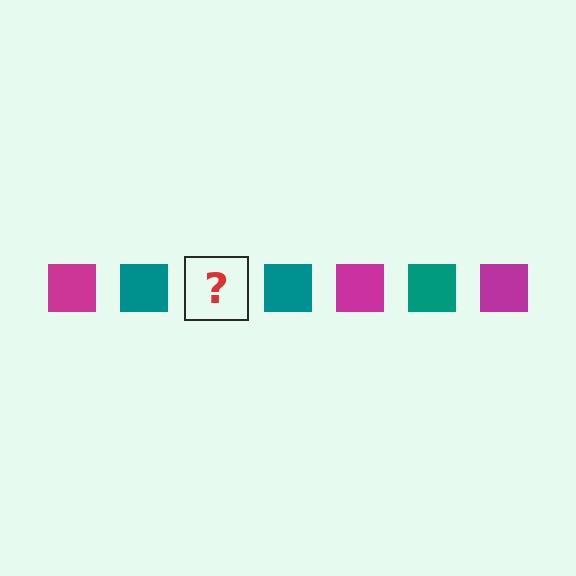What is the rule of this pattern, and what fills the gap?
The rule is that the pattern cycles through magenta, teal squares. The gap should be filled with a magenta square.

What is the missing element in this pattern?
The missing element is a magenta square.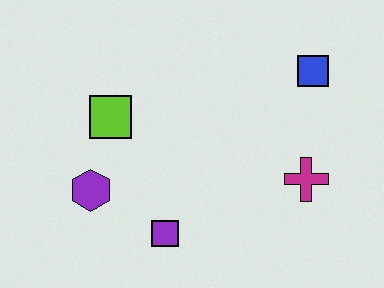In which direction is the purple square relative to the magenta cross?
The purple square is to the left of the magenta cross.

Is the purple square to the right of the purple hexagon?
Yes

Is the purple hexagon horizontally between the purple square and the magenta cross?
No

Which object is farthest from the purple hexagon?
The blue square is farthest from the purple hexagon.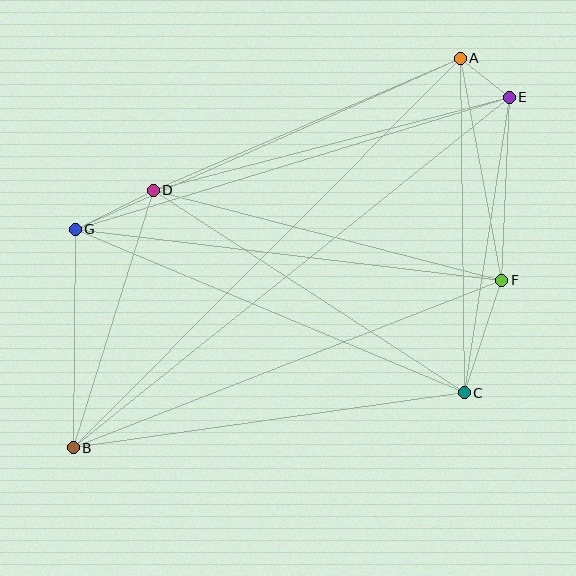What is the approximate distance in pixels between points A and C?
The distance between A and C is approximately 335 pixels.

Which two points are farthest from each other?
Points B and E are farthest from each other.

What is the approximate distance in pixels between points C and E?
The distance between C and E is approximately 299 pixels.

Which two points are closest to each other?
Points A and E are closest to each other.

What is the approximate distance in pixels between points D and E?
The distance between D and E is approximately 368 pixels.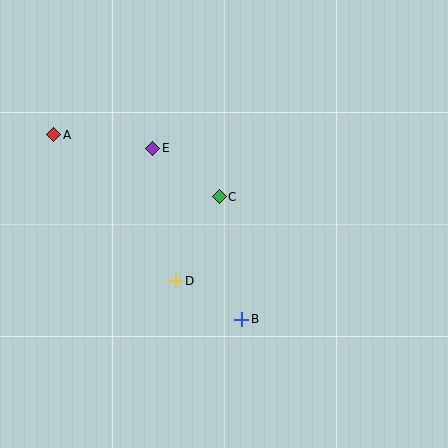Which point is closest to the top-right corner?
Point C is closest to the top-right corner.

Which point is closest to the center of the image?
Point C at (219, 197) is closest to the center.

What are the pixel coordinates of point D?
Point D is at (176, 281).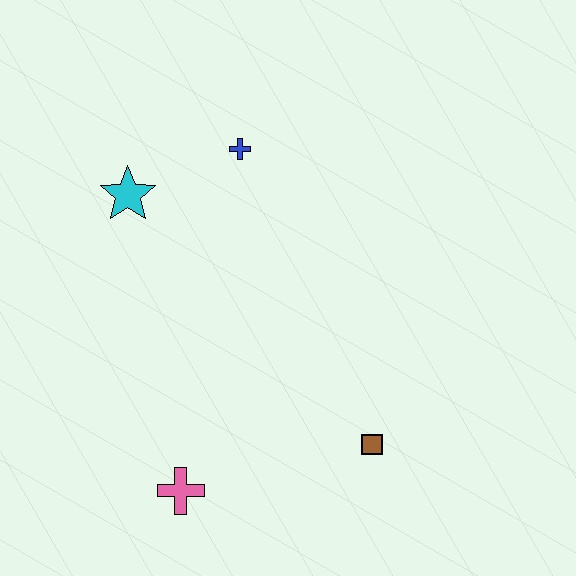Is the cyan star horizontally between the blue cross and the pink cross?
No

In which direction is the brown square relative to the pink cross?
The brown square is to the right of the pink cross.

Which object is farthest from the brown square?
The cyan star is farthest from the brown square.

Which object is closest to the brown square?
The pink cross is closest to the brown square.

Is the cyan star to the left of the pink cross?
Yes